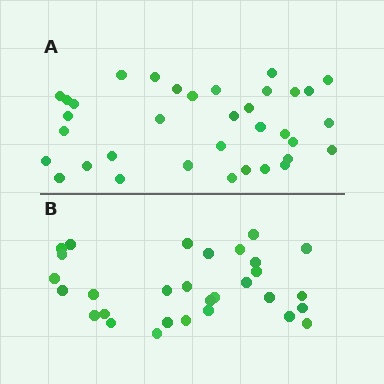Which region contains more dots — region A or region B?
Region A (the top region) has more dots.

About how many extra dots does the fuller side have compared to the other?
Region A has about 5 more dots than region B.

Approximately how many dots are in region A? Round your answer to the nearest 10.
About 40 dots. (The exact count is 35, which rounds to 40.)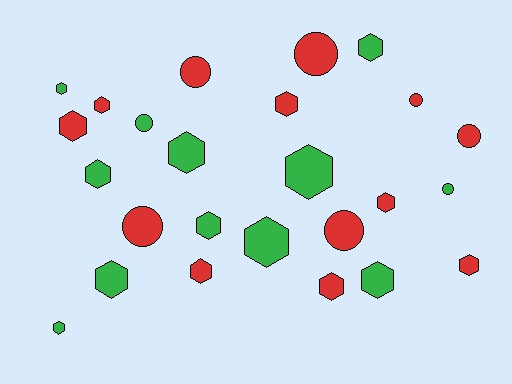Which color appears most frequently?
Red, with 13 objects.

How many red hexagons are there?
There are 7 red hexagons.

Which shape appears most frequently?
Hexagon, with 17 objects.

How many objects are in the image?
There are 25 objects.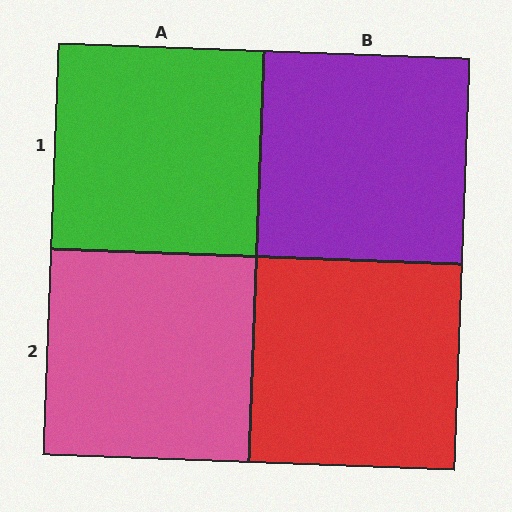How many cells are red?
1 cell is red.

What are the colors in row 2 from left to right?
Pink, red.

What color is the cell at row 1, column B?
Purple.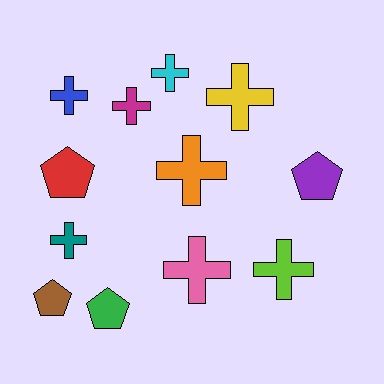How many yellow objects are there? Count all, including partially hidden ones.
There is 1 yellow object.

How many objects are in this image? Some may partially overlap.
There are 12 objects.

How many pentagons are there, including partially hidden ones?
There are 4 pentagons.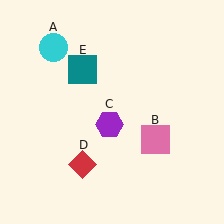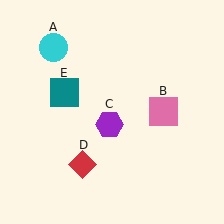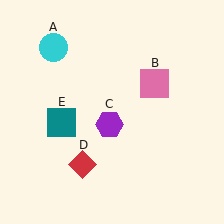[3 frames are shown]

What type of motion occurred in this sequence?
The pink square (object B), teal square (object E) rotated counterclockwise around the center of the scene.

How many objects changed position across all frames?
2 objects changed position: pink square (object B), teal square (object E).